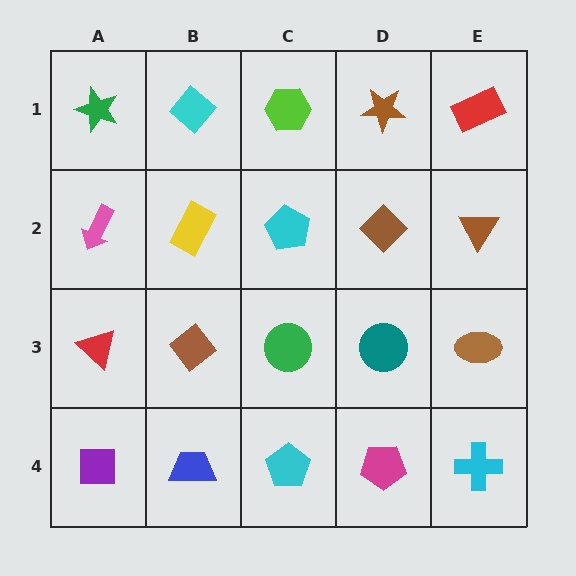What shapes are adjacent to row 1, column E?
A brown triangle (row 2, column E), a brown star (row 1, column D).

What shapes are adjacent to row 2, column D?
A brown star (row 1, column D), a teal circle (row 3, column D), a cyan pentagon (row 2, column C), a brown triangle (row 2, column E).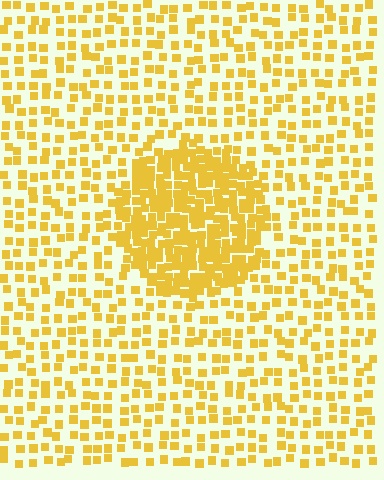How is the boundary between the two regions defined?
The boundary is defined by a change in element density (approximately 2.5x ratio). All elements are the same color, size, and shape.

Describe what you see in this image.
The image contains small yellow elements arranged at two different densities. A circle-shaped region is visible where the elements are more densely packed than the surrounding area.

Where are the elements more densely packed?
The elements are more densely packed inside the circle boundary.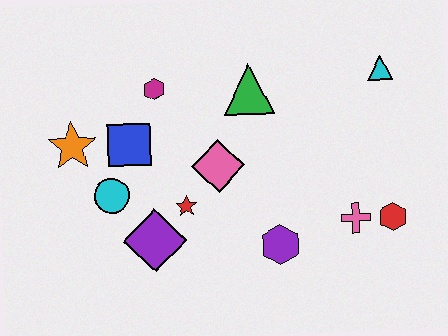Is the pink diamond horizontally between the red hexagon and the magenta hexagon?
Yes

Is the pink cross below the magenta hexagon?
Yes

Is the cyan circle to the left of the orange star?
No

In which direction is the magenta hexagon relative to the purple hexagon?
The magenta hexagon is above the purple hexagon.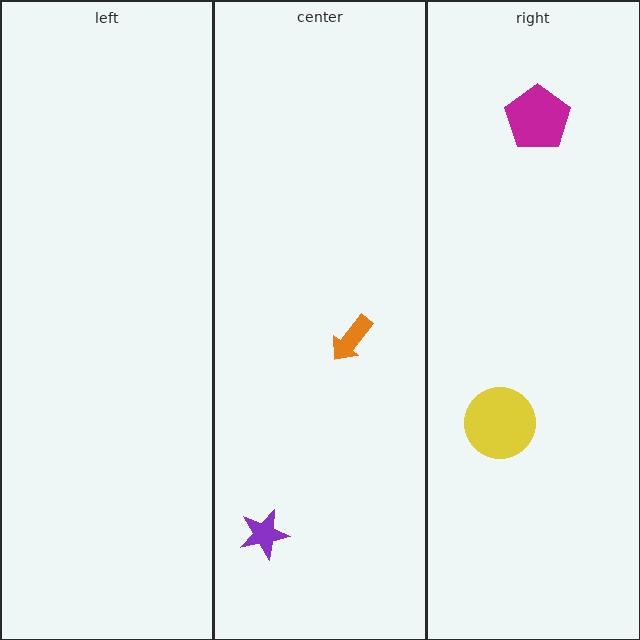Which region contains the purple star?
The center region.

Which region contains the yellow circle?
The right region.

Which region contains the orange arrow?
The center region.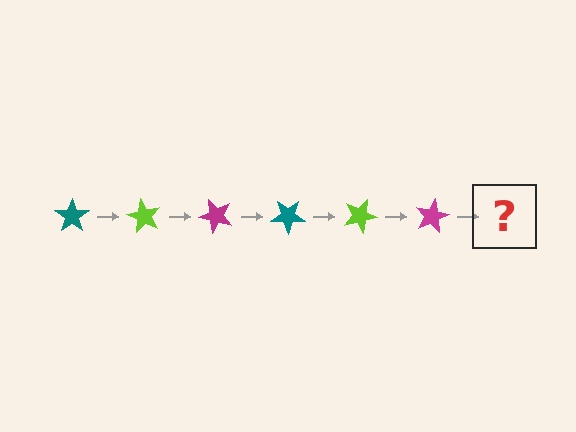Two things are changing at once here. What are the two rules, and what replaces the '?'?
The two rules are that it rotates 60 degrees each step and the color cycles through teal, lime, and magenta. The '?' should be a teal star, rotated 360 degrees from the start.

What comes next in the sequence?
The next element should be a teal star, rotated 360 degrees from the start.